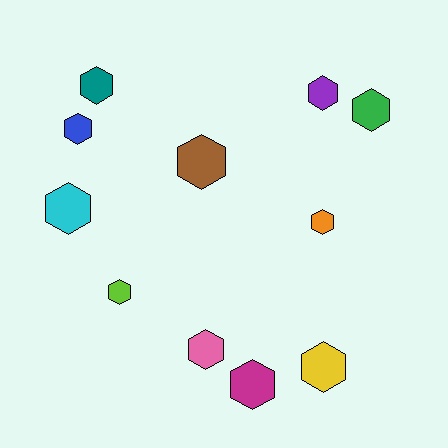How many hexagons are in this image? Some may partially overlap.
There are 11 hexagons.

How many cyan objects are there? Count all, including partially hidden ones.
There is 1 cyan object.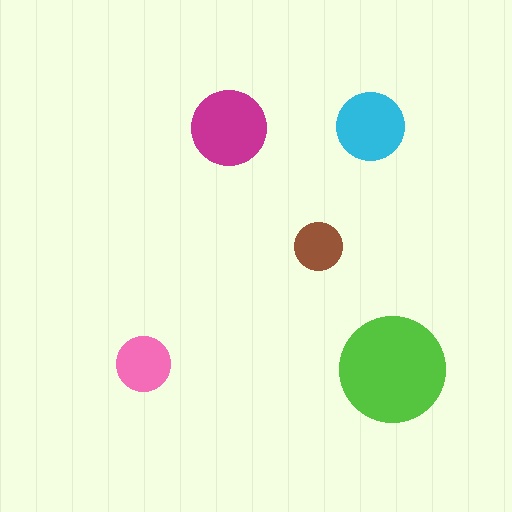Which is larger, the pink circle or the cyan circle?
The cyan one.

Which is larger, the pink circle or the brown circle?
The pink one.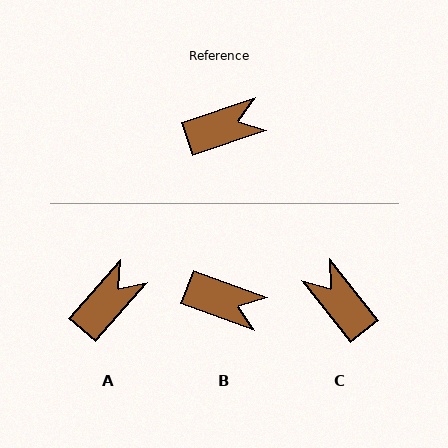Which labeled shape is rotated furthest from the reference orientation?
C, about 109 degrees away.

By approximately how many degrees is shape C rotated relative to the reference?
Approximately 109 degrees counter-clockwise.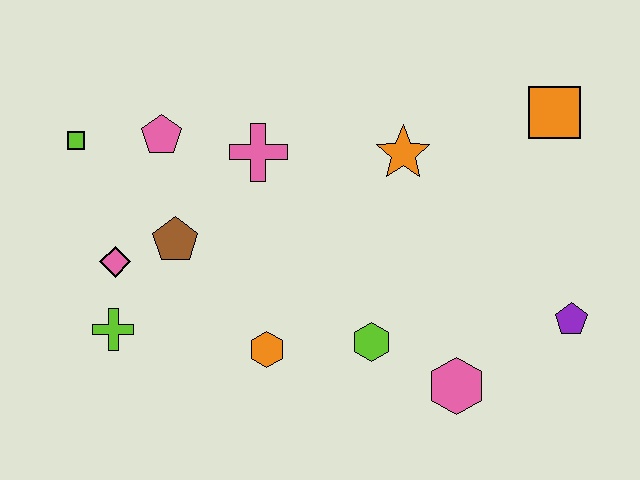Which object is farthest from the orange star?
The lime cross is farthest from the orange star.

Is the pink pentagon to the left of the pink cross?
Yes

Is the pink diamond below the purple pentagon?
No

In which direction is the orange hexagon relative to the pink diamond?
The orange hexagon is to the right of the pink diamond.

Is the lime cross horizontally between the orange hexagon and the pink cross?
No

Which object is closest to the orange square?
The orange star is closest to the orange square.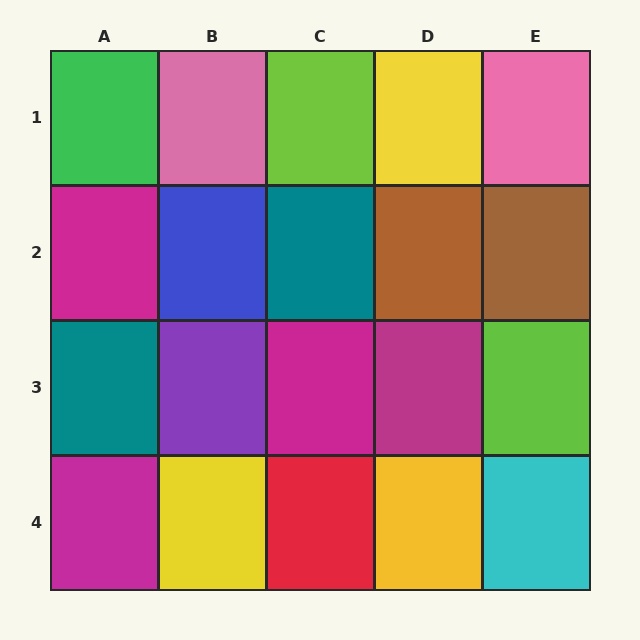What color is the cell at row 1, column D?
Yellow.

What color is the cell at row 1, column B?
Pink.